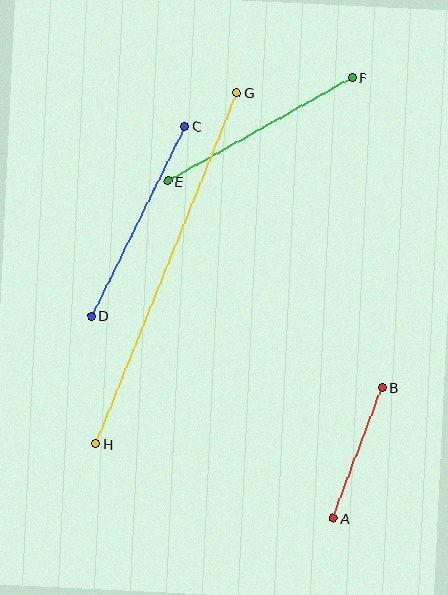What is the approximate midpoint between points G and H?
The midpoint is at approximately (166, 268) pixels.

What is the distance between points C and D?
The distance is approximately 212 pixels.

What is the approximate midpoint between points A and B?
The midpoint is at approximately (358, 453) pixels.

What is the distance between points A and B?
The distance is approximately 140 pixels.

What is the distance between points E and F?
The distance is approximately 211 pixels.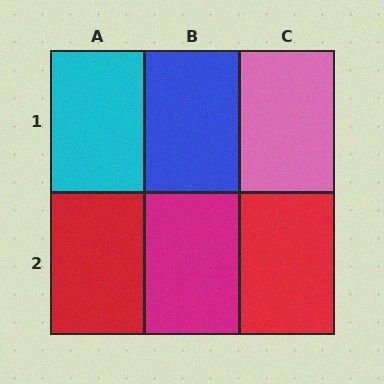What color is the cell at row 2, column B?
Magenta.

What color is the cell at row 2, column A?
Red.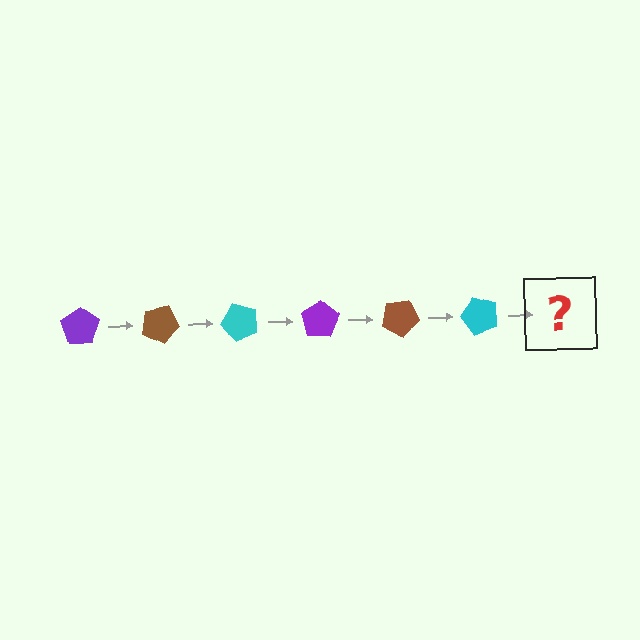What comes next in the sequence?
The next element should be a purple pentagon, rotated 150 degrees from the start.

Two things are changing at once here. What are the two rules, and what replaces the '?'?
The two rules are that it rotates 25 degrees each step and the color cycles through purple, brown, and cyan. The '?' should be a purple pentagon, rotated 150 degrees from the start.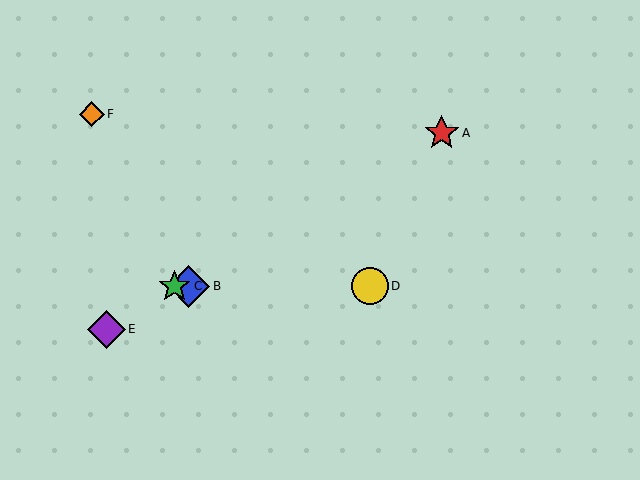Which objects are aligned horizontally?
Objects B, C, D are aligned horizontally.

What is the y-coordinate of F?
Object F is at y≈114.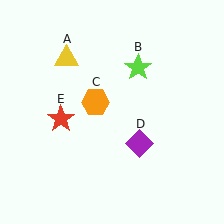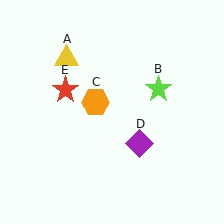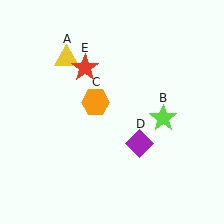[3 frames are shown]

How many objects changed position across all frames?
2 objects changed position: lime star (object B), red star (object E).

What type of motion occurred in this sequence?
The lime star (object B), red star (object E) rotated clockwise around the center of the scene.